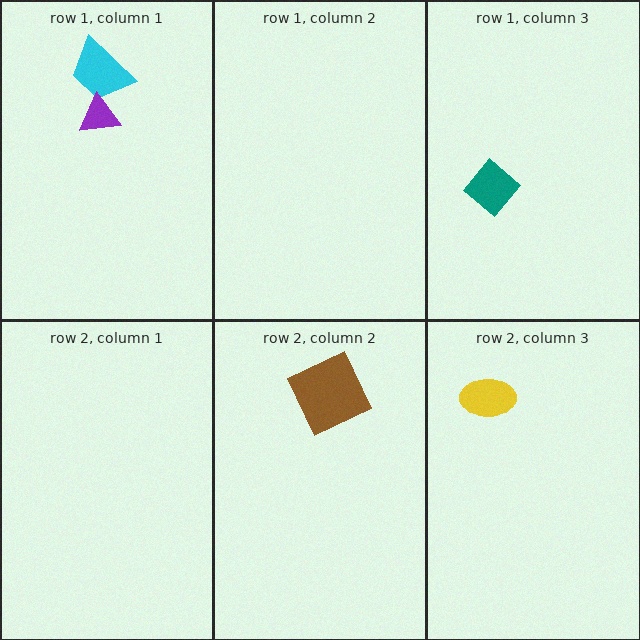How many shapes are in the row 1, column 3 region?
1.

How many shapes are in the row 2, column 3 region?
1.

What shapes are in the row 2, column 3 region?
The yellow ellipse.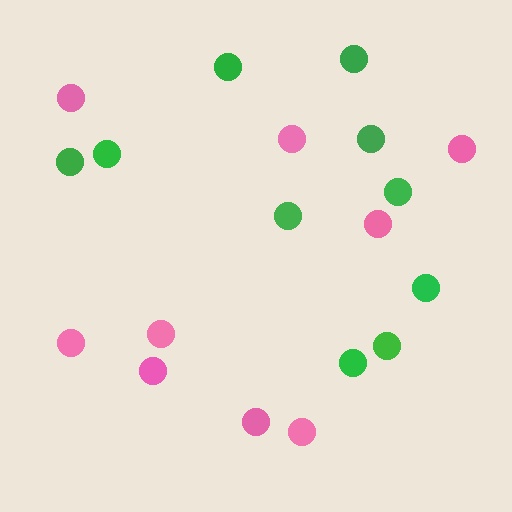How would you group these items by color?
There are 2 groups: one group of green circles (10) and one group of pink circles (9).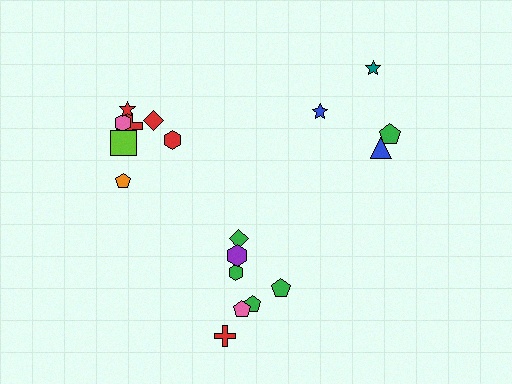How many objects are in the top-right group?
There are 4 objects.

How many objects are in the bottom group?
There are 7 objects.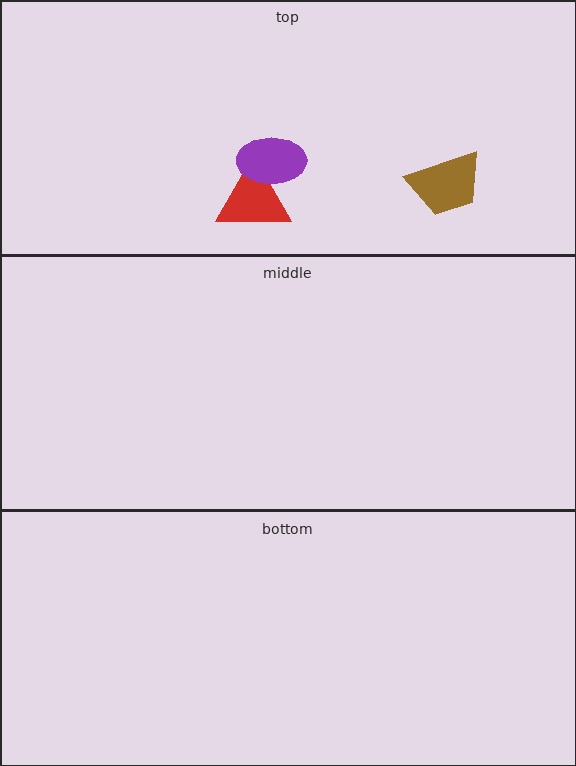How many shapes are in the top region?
3.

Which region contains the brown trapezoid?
The top region.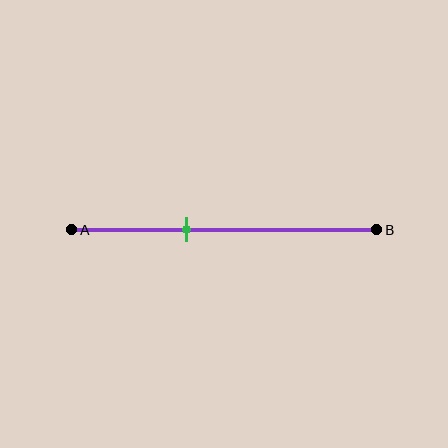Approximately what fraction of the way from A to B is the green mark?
The green mark is approximately 40% of the way from A to B.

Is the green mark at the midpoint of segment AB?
No, the mark is at about 40% from A, not at the 50% midpoint.